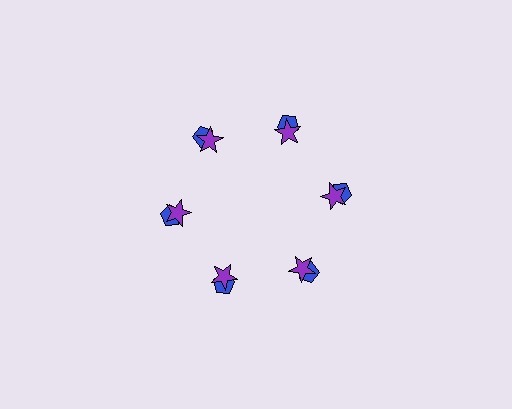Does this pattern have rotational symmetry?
Yes, this pattern has 6-fold rotational symmetry. It looks the same after rotating 60 degrees around the center.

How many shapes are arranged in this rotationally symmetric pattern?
There are 12 shapes, arranged in 6 groups of 2.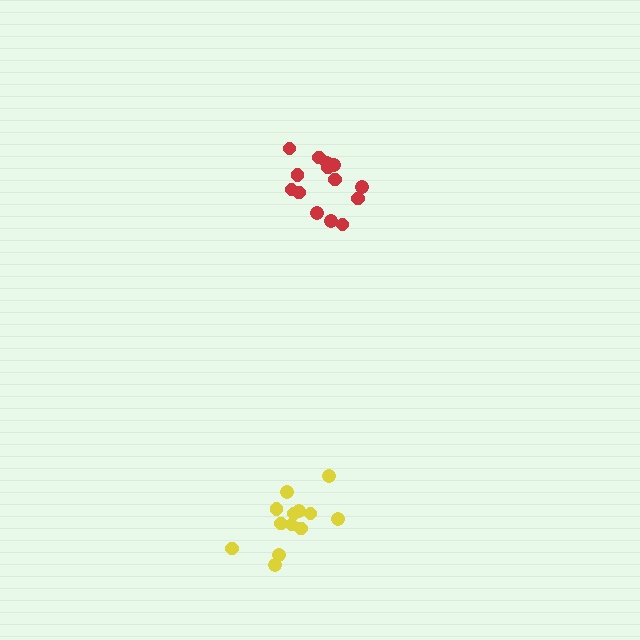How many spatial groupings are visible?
There are 2 spatial groupings.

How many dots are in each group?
Group 1: 13 dots, Group 2: 14 dots (27 total).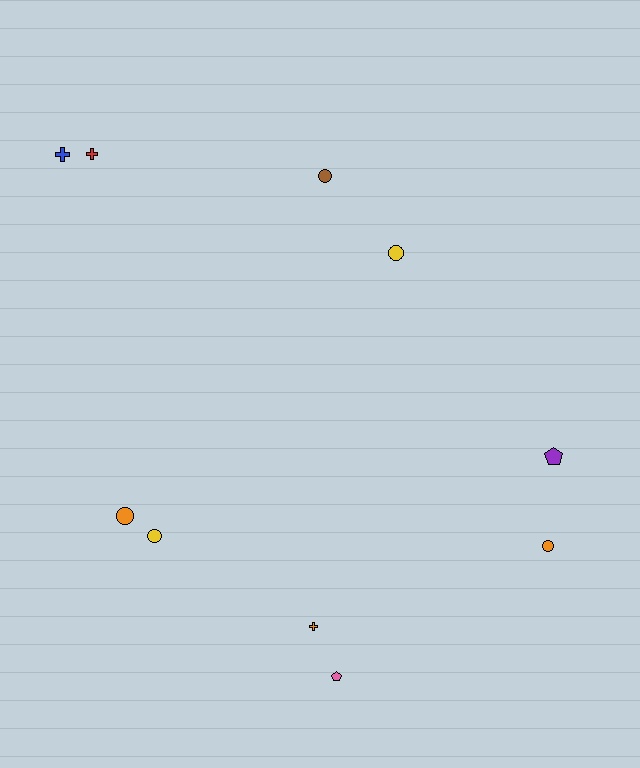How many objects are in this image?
There are 10 objects.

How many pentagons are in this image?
There are 2 pentagons.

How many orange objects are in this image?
There are 3 orange objects.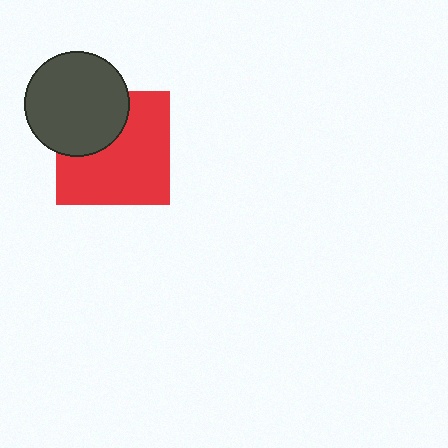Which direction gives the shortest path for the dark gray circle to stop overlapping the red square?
Moving toward the upper-left gives the shortest separation.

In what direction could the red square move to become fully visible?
The red square could move toward the lower-right. That would shift it out from behind the dark gray circle entirely.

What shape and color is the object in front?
The object in front is a dark gray circle.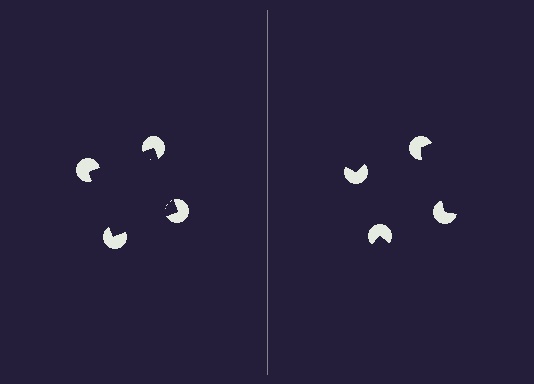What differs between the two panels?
The pac-man discs are positioned identically on both sides; only the wedge orientations differ. On the left they align to a square; on the right they are misaligned.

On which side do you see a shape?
An illusory square appears on the left side. On the right side the wedge cuts are rotated, so no coherent shape forms.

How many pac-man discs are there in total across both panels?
8 — 4 on each side.